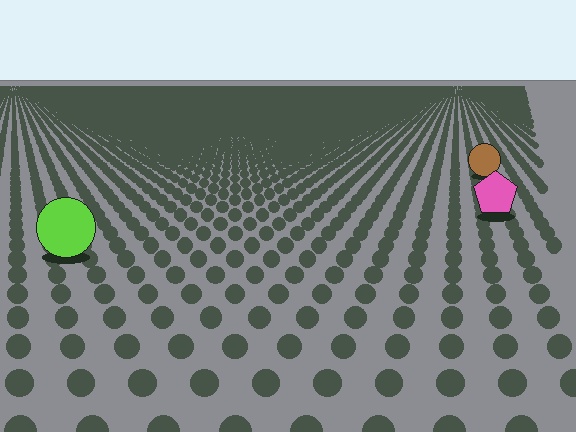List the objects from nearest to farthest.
From nearest to farthest: the lime circle, the pink pentagon, the brown circle.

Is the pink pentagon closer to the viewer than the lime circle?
No. The lime circle is closer — you can tell from the texture gradient: the ground texture is coarser near it.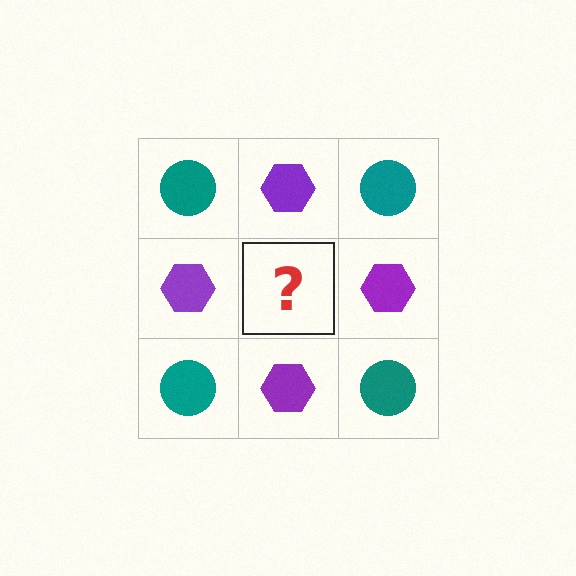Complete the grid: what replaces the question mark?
The question mark should be replaced with a teal circle.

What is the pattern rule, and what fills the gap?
The rule is that it alternates teal circle and purple hexagon in a checkerboard pattern. The gap should be filled with a teal circle.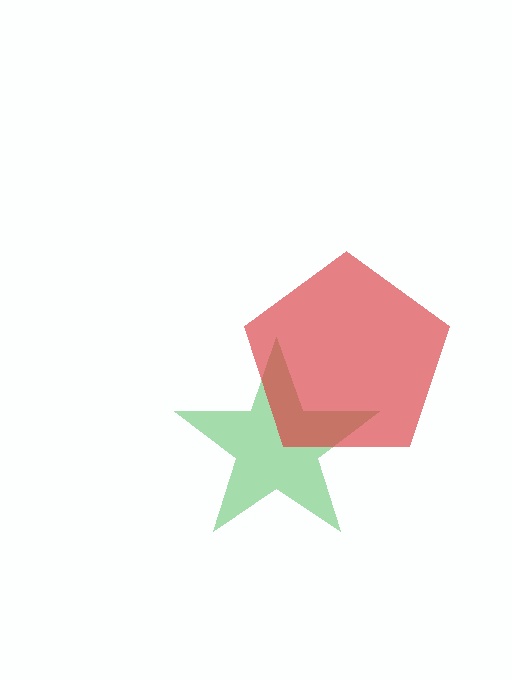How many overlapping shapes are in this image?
There are 2 overlapping shapes in the image.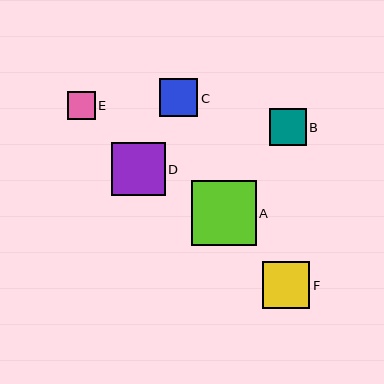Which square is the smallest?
Square E is the smallest with a size of approximately 28 pixels.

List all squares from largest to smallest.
From largest to smallest: A, D, F, C, B, E.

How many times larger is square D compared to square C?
Square D is approximately 1.4 times the size of square C.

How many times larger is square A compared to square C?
Square A is approximately 1.7 times the size of square C.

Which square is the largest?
Square A is the largest with a size of approximately 65 pixels.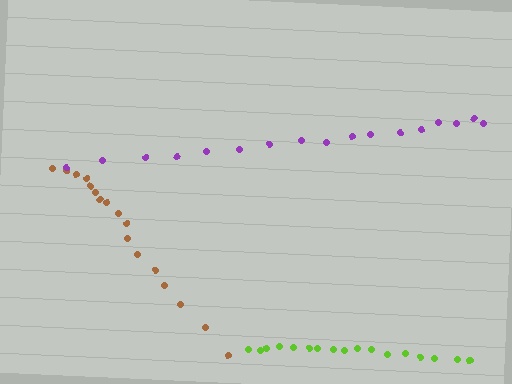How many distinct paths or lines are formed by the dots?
There are 3 distinct paths.